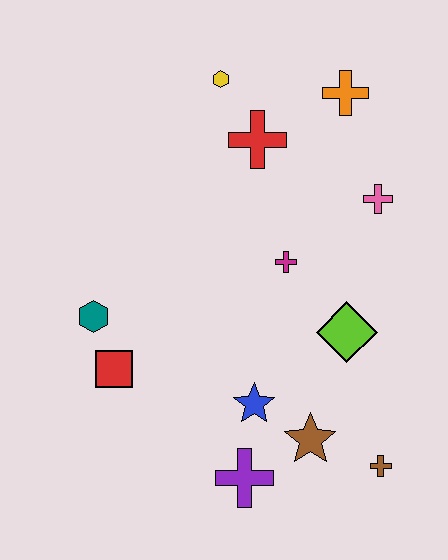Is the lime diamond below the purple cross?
No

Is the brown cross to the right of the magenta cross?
Yes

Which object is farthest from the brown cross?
The yellow hexagon is farthest from the brown cross.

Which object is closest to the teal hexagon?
The red square is closest to the teal hexagon.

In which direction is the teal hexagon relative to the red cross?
The teal hexagon is below the red cross.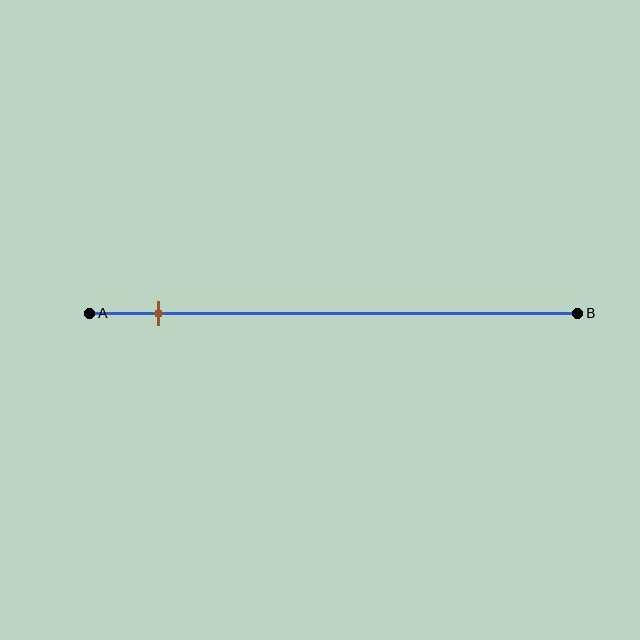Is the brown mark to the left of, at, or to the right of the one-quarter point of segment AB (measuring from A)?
The brown mark is to the left of the one-quarter point of segment AB.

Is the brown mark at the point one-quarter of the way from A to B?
No, the mark is at about 15% from A, not at the 25% one-quarter point.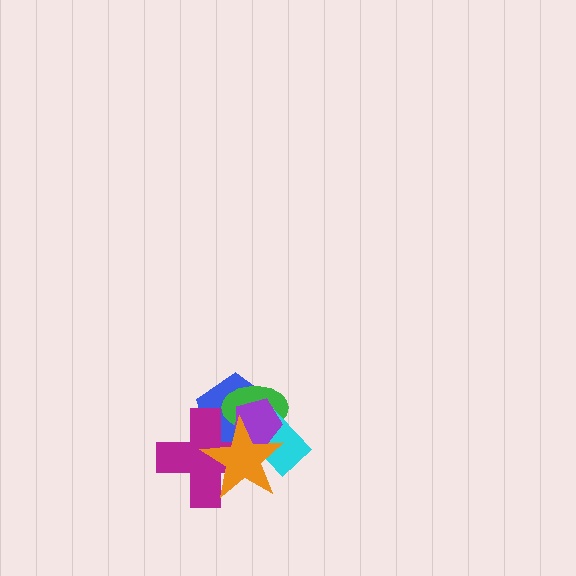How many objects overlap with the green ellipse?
5 objects overlap with the green ellipse.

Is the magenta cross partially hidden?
Yes, it is partially covered by another shape.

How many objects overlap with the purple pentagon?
5 objects overlap with the purple pentagon.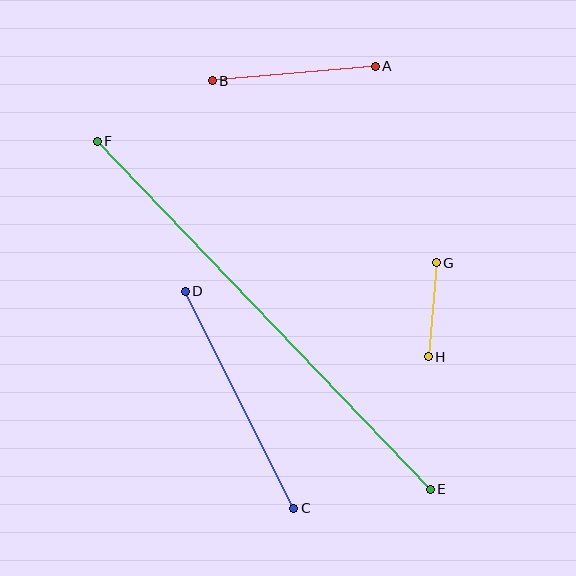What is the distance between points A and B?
The distance is approximately 164 pixels.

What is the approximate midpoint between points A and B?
The midpoint is at approximately (294, 74) pixels.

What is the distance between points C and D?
The distance is approximately 242 pixels.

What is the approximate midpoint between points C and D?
The midpoint is at approximately (240, 400) pixels.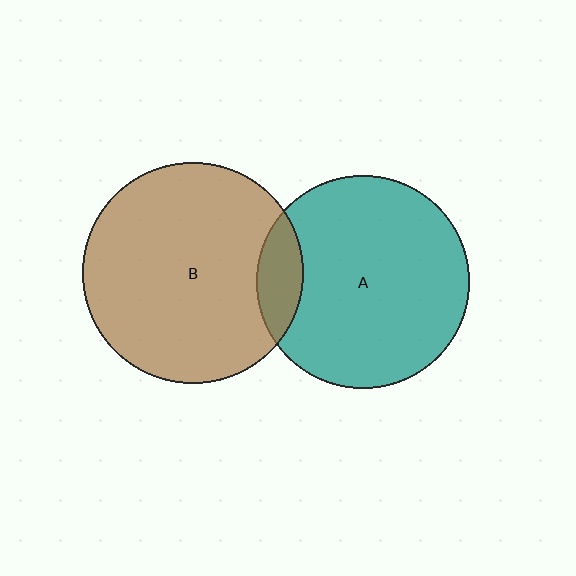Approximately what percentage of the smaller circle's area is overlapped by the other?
Approximately 10%.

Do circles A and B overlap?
Yes.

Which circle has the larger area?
Circle B (brown).